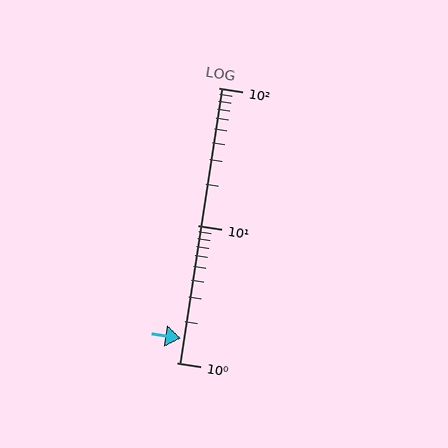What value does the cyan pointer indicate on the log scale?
The pointer indicates approximately 1.5.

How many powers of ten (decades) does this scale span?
The scale spans 2 decades, from 1 to 100.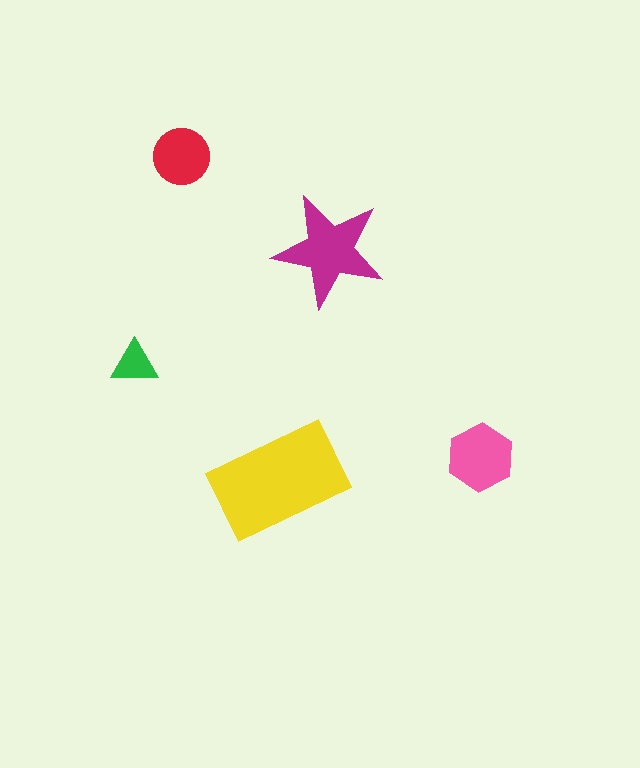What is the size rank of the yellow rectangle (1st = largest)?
1st.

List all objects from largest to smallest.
The yellow rectangle, the magenta star, the pink hexagon, the red circle, the green triangle.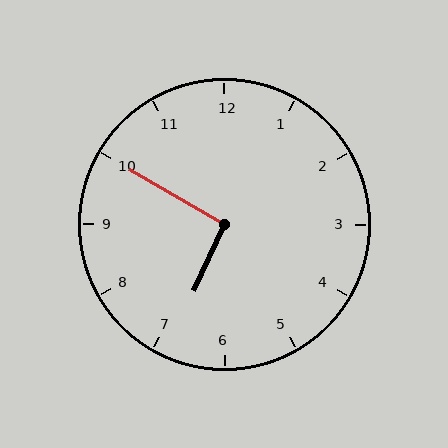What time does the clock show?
6:50.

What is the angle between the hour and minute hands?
Approximately 95 degrees.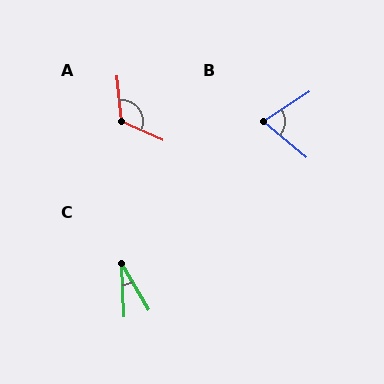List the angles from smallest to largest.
C (28°), B (73°), A (120°).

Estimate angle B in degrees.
Approximately 73 degrees.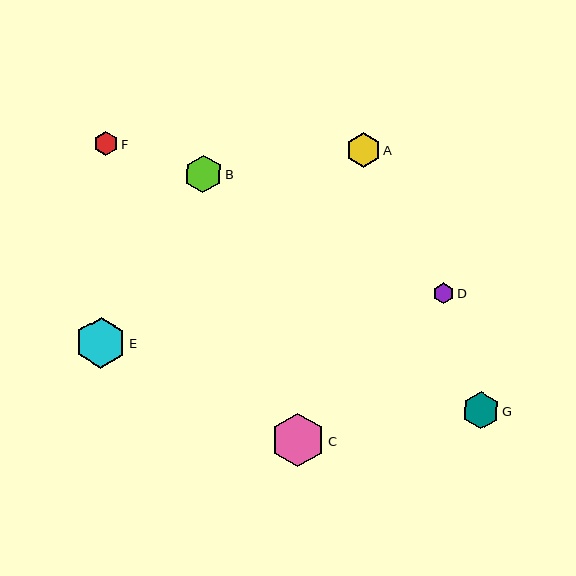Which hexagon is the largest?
Hexagon C is the largest with a size of approximately 54 pixels.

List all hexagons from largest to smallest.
From largest to smallest: C, E, B, G, A, F, D.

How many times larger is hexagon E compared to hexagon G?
Hexagon E is approximately 1.4 times the size of hexagon G.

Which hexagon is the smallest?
Hexagon D is the smallest with a size of approximately 21 pixels.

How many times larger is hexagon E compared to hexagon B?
Hexagon E is approximately 1.4 times the size of hexagon B.